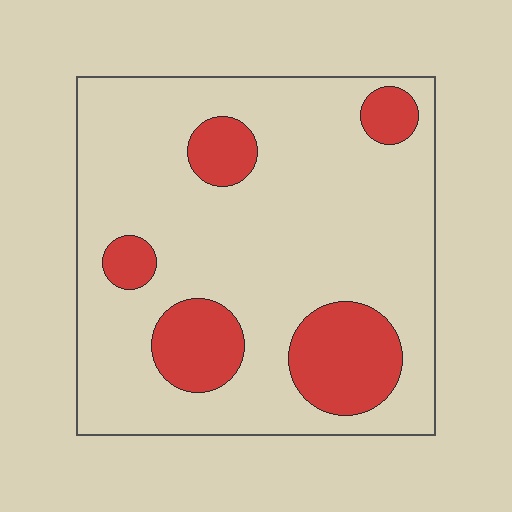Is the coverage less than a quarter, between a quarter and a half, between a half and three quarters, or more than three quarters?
Less than a quarter.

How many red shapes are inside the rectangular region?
5.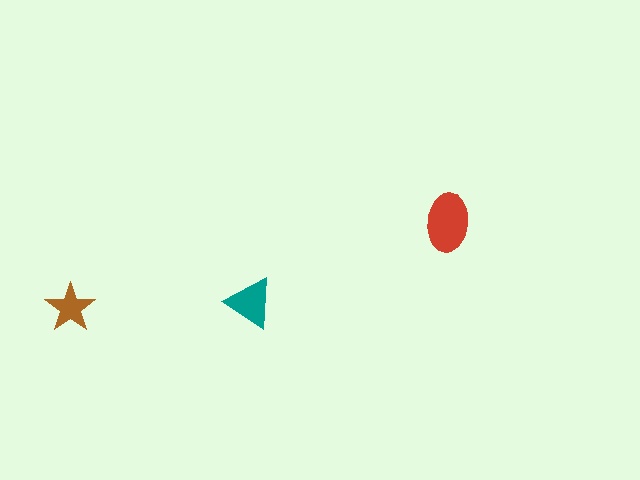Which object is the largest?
The red ellipse.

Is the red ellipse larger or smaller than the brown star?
Larger.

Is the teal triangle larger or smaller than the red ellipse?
Smaller.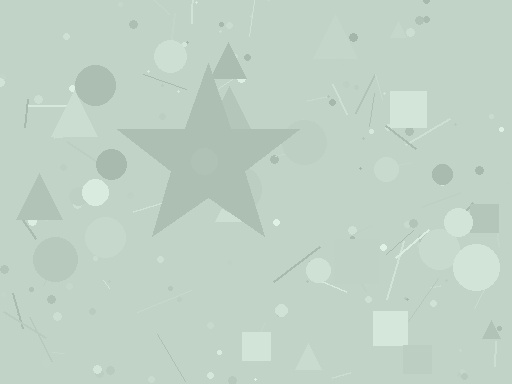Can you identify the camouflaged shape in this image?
The camouflaged shape is a star.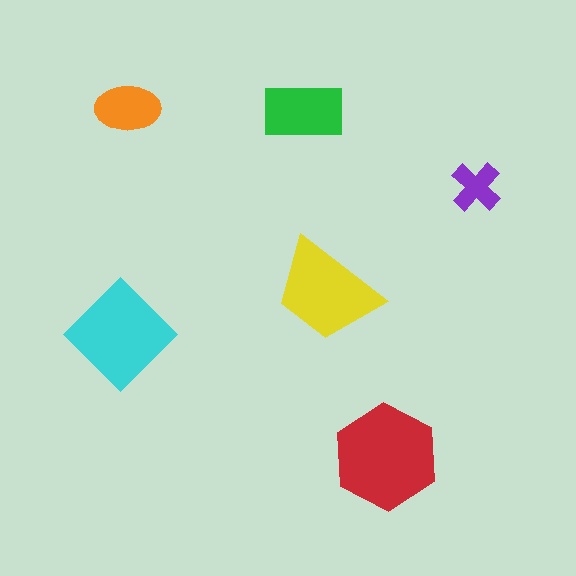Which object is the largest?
The red hexagon.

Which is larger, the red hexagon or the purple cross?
The red hexagon.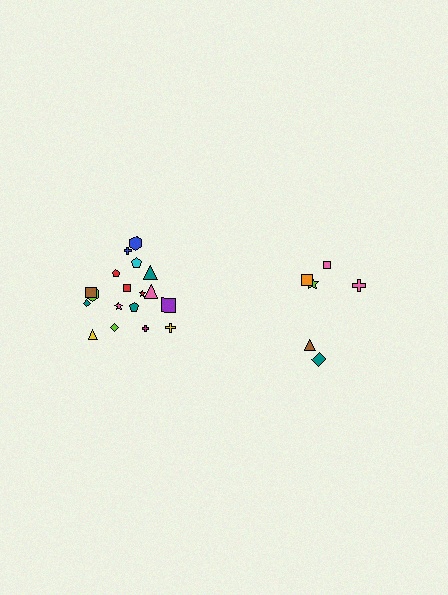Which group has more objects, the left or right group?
The left group.